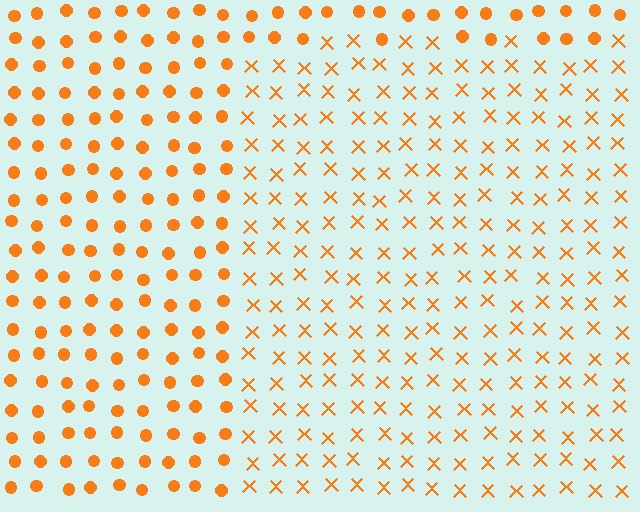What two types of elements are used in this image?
The image uses X marks inside the rectangle region and circles outside it.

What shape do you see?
I see a rectangle.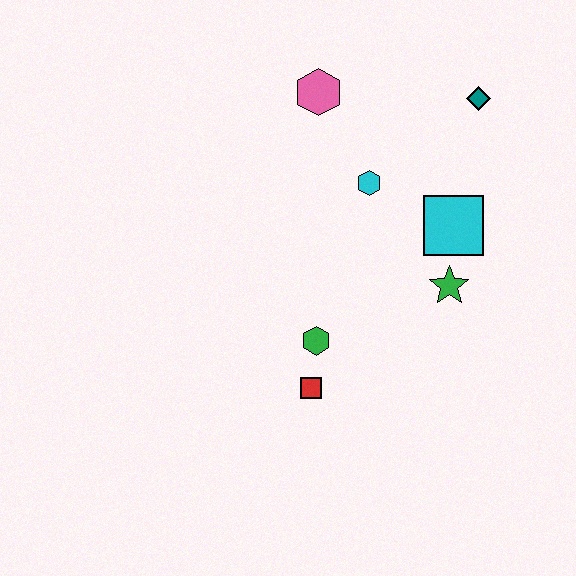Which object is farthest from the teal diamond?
The red square is farthest from the teal diamond.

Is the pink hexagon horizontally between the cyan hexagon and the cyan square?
No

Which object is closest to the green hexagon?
The red square is closest to the green hexagon.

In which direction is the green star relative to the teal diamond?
The green star is below the teal diamond.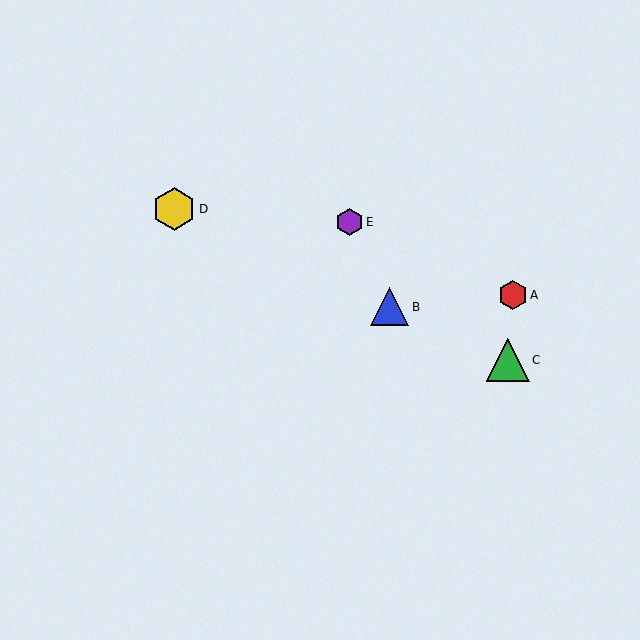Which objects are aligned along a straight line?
Objects B, C, D are aligned along a straight line.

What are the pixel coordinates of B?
Object B is at (389, 307).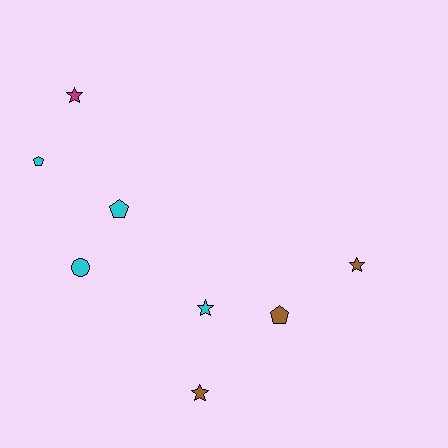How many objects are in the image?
There are 8 objects.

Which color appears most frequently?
Cyan, with 4 objects.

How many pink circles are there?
There are no pink circles.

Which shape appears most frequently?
Star, with 4 objects.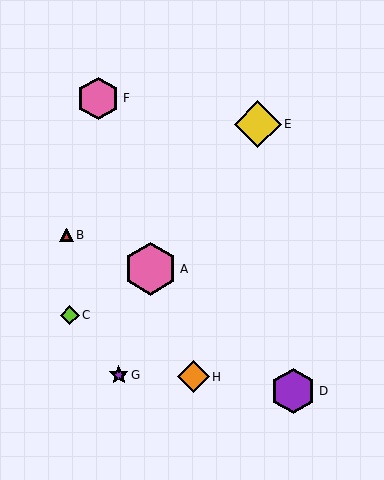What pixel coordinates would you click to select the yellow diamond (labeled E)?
Click at (258, 124) to select the yellow diamond E.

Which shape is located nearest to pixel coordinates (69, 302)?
The lime diamond (labeled C) at (70, 315) is nearest to that location.